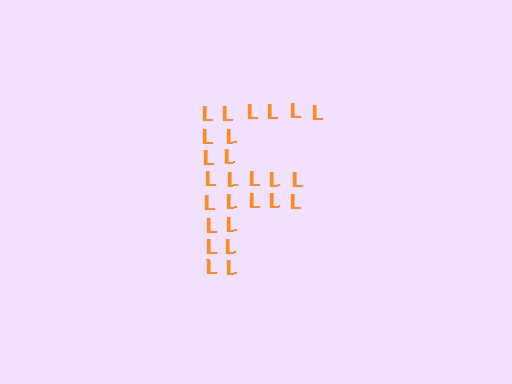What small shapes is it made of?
It is made of small letter L's.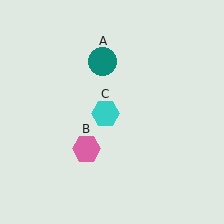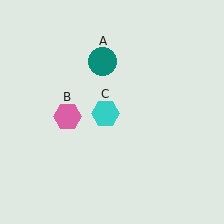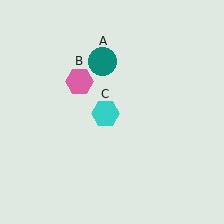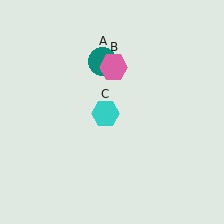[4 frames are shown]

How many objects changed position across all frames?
1 object changed position: pink hexagon (object B).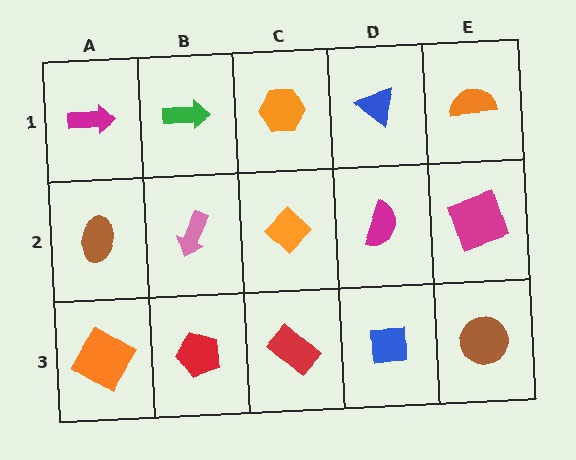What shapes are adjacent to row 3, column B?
A pink arrow (row 2, column B), an orange diamond (row 3, column A), a red rectangle (row 3, column C).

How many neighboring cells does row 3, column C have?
3.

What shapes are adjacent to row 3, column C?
An orange diamond (row 2, column C), a red pentagon (row 3, column B), a blue square (row 3, column D).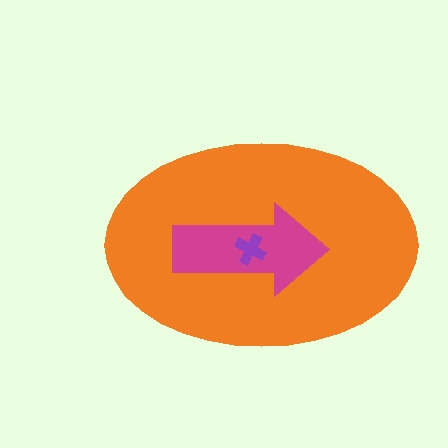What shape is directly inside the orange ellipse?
The magenta arrow.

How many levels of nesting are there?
3.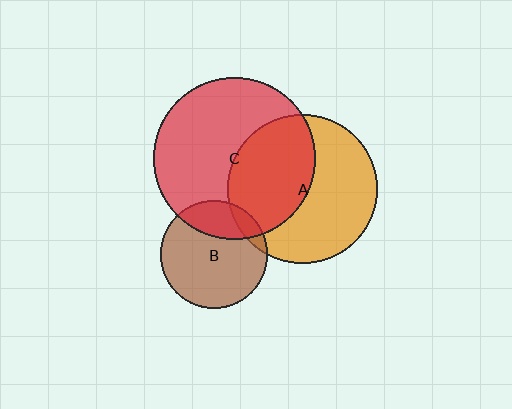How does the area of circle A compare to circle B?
Approximately 1.9 times.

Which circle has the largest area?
Circle C (red).